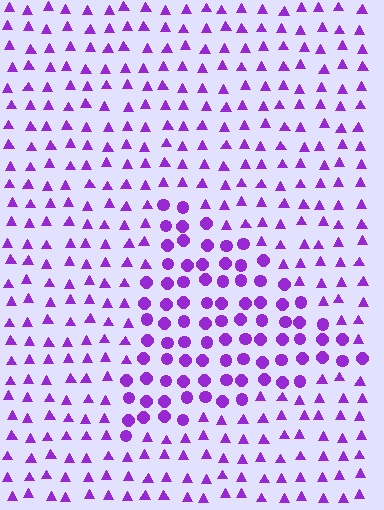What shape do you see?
I see a triangle.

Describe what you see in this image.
The image is filled with small purple elements arranged in a uniform grid. A triangle-shaped region contains circles, while the surrounding area contains triangles. The boundary is defined purely by the change in element shape.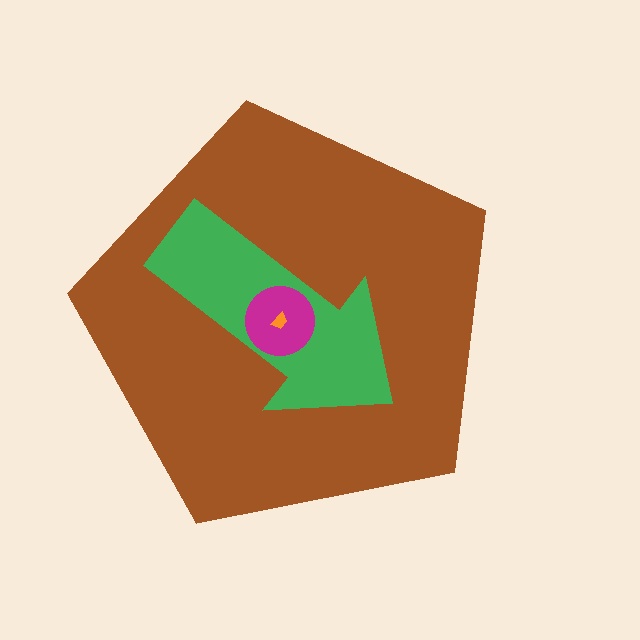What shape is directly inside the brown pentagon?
The green arrow.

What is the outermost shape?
The brown pentagon.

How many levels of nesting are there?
4.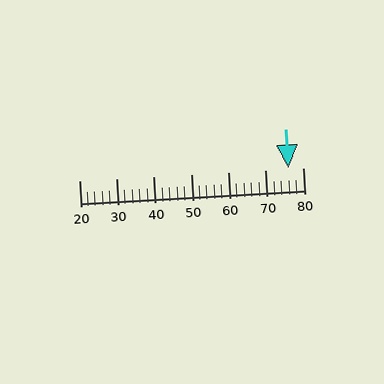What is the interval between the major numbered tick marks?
The major tick marks are spaced 10 units apart.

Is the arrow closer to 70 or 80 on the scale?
The arrow is closer to 80.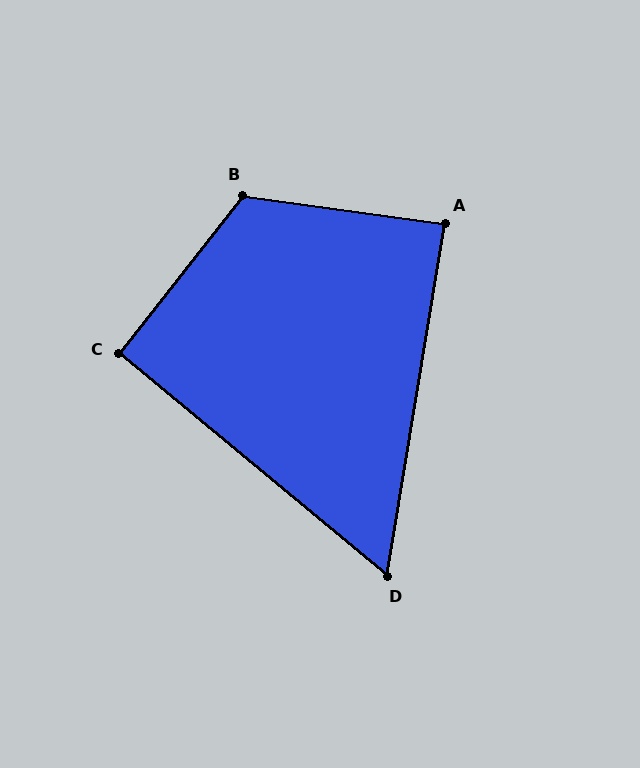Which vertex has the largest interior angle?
B, at approximately 120 degrees.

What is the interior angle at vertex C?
Approximately 91 degrees (approximately right).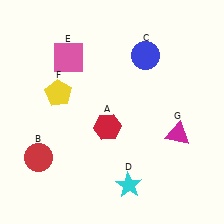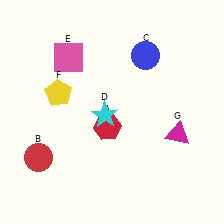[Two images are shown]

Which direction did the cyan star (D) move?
The cyan star (D) moved up.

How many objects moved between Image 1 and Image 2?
1 object moved between the two images.